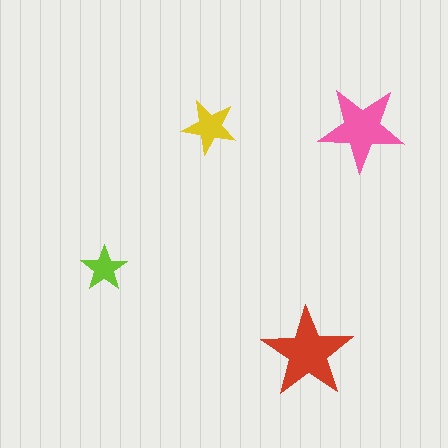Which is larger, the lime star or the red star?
The red one.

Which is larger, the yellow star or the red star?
The red one.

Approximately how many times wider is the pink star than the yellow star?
About 1.5 times wider.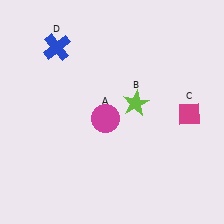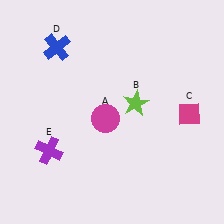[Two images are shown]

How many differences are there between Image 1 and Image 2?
There is 1 difference between the two images.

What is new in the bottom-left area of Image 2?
A purple cross (E) was added in the bottom-left area of Image 2.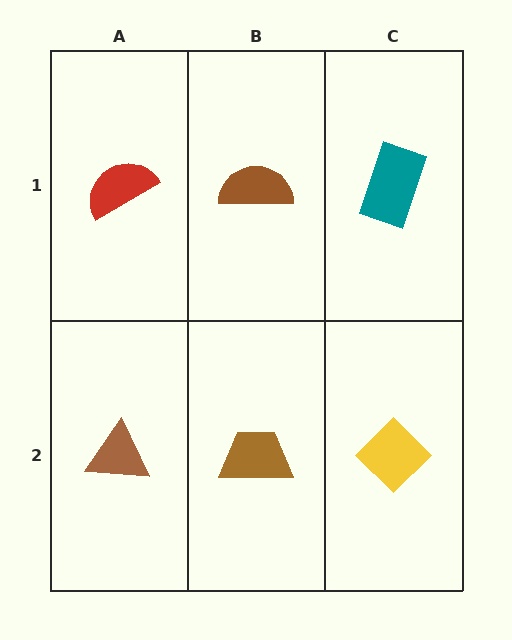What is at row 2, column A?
A brown triangle.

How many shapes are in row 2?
3 shapes.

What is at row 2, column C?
A yellow diamond.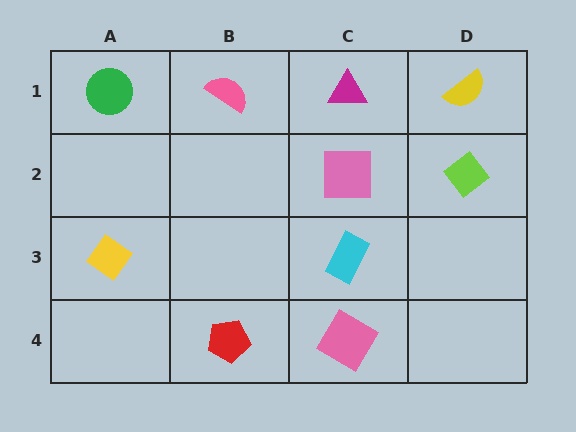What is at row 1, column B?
A pink semicircle.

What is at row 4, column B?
A red pentagon.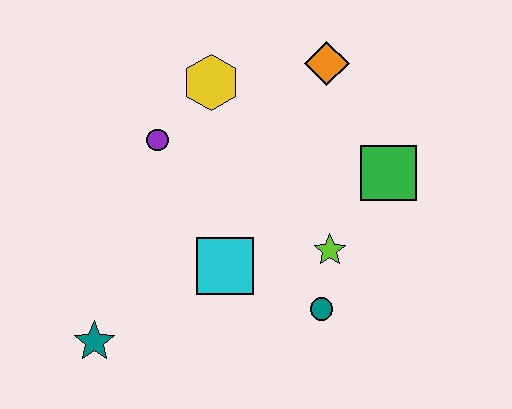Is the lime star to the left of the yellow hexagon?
No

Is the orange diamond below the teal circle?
No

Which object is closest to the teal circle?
The lime star is closest to the teal circle.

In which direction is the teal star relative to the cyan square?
The teal star is to the left of the cyan square.